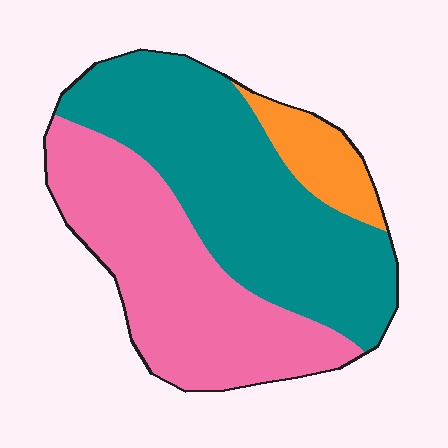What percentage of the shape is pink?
Pink takes up between a third and a half of the shape.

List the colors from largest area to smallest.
From largest to smallest: teal, pink, orange.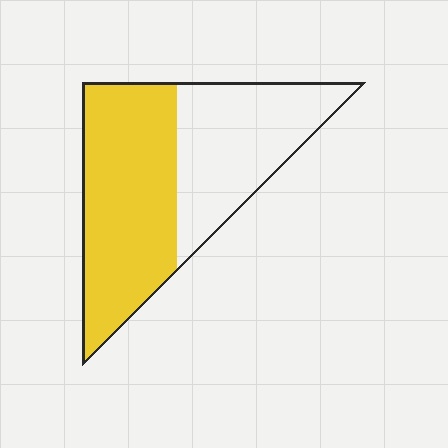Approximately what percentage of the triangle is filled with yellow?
Approximately 55%.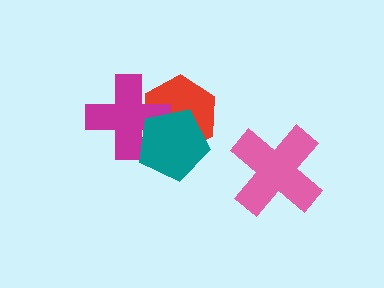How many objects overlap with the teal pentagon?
2 objects overlap with the teal pentagon.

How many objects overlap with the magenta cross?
2 objects overlap with the magenta cross.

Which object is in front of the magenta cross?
The teal pentagon is in front of the magenta cross.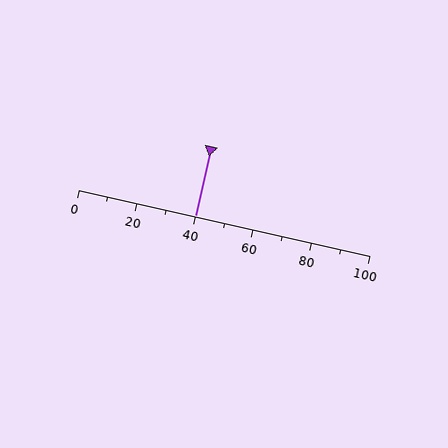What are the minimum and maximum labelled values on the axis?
The axis runs from 0 to 100.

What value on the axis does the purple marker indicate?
The marker indicates approximately 40.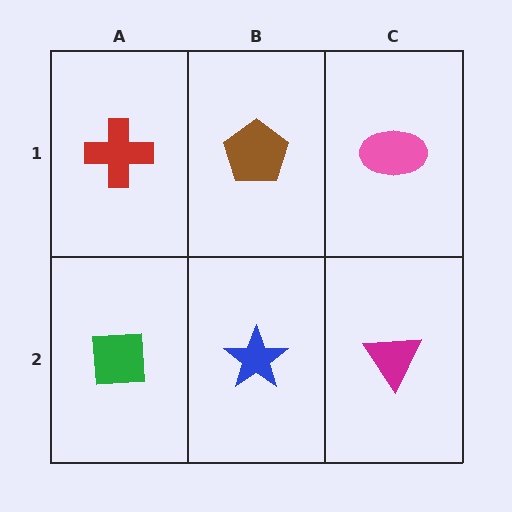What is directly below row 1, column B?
A blue star.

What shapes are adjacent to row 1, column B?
A blue star (row 2, column B), a red cross (row 1, column A), a pink ellipse (row 1, column C).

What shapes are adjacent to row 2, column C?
A pink ellipse (row 1, column C), a blue star (row 2, column B).